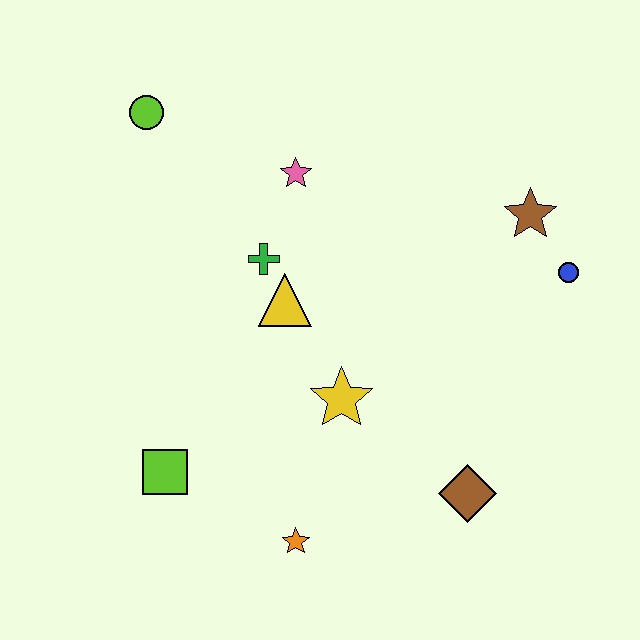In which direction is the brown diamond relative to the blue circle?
The brown diamond is below the blue circle.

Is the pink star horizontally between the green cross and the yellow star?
Yes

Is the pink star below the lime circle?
Yes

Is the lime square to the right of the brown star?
No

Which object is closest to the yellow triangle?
The green cross is closest to the yellow triangle.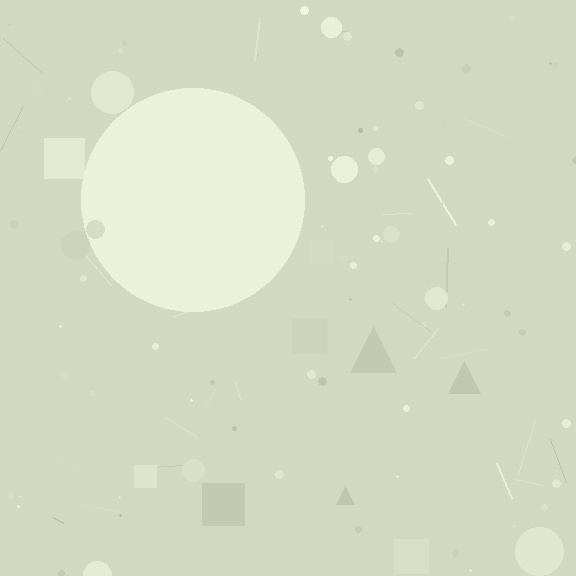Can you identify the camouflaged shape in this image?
The camouflaged shape is a circle.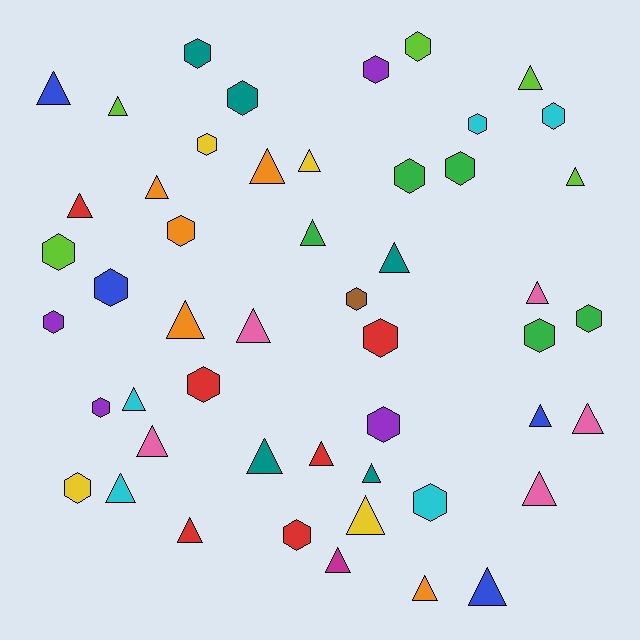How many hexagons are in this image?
There are 23 hexagons.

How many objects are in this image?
There are 50 objects.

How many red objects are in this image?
There are 6 red objects.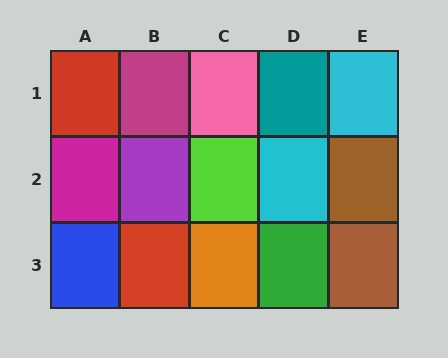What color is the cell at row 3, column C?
Orange.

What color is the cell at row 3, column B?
Red.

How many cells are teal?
1 cell is teal.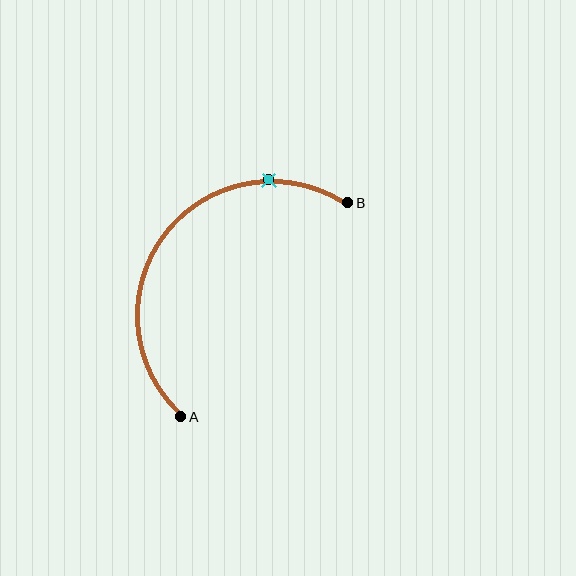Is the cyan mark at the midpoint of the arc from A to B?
No. The cyan mark lies on the arc but is closer to endpoint B. The arc midpoint would be at the point on the curve equidistant along the arc from both A and B.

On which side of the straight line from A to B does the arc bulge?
The arc bulges above and to the left of the straight line connecting A and B.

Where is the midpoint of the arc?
The arc midpoint is the point on the curve farthest from the straight line joining A and B. It sits above and to the left of that line.